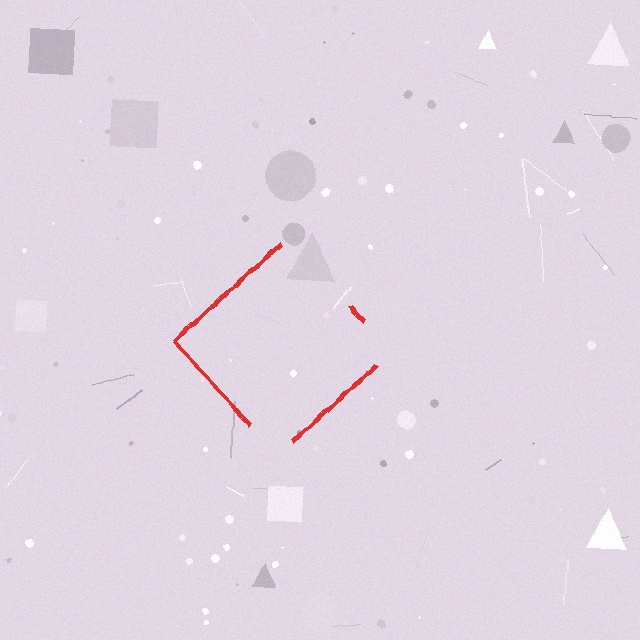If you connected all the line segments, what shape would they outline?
They would outline a diamond.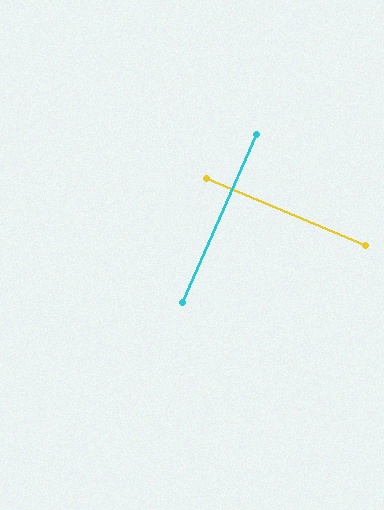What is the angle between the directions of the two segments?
Approximately 89 degrees.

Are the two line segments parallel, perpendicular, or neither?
Perpendicular — they meet at approximately 89°.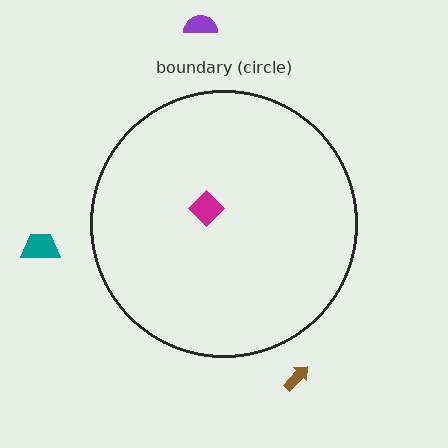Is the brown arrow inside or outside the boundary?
Outside.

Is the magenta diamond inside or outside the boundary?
Inside.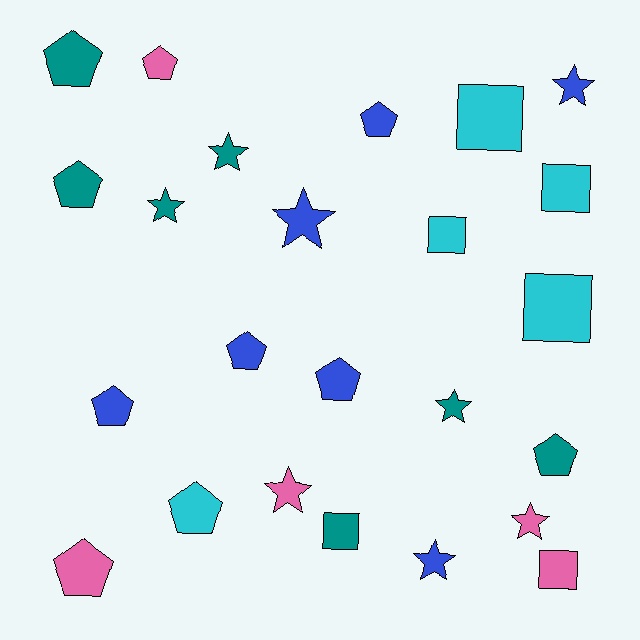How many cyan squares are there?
There are 4 cyan squares.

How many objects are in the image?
There are 24 objects.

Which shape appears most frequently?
Pentagon, with 10 objects.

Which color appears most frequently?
Blue, with 7 objects.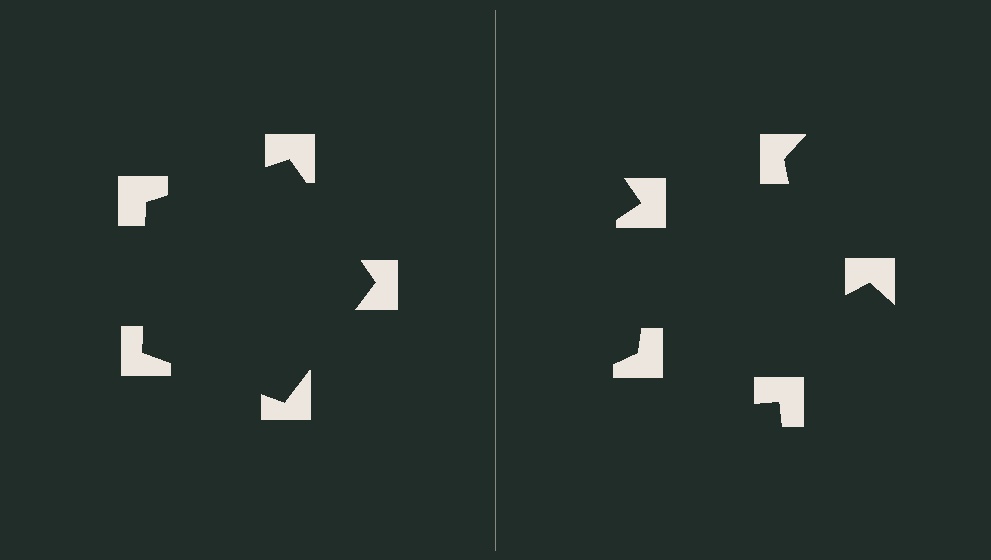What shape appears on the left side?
An illusory pentagon.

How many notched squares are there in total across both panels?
10 — 5 on each side.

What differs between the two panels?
The notched squares are positioned identically on both sides; only the wedge orientations differ. On the left they align to a pentagon; on the right they are misaligned.